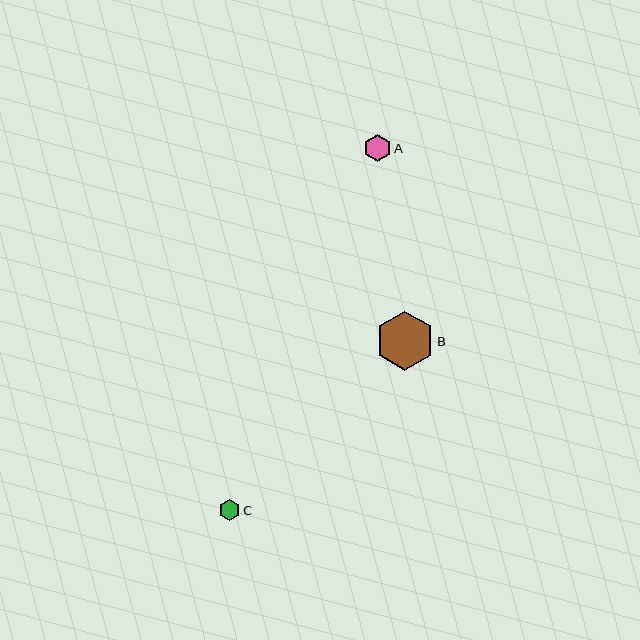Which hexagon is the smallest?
Hexagon C is the smallest with a size of approximately 21 pixels.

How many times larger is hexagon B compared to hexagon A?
Hexagon B is approximately 2.2 times the size of hexagon A.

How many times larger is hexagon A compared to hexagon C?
Hexagon A is approximately 1.3 times the size of hexagon C.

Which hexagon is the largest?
Hexagon B is the largest with a size of approximately 59 pixels.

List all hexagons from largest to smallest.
From largest to smallest: B, A, C.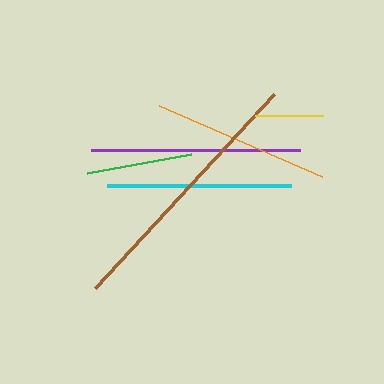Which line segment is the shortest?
The yellow line is the shortest at approximately 69 pixels.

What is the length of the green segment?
The green segment is approximately 106 pixels long.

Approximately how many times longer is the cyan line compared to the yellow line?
The cyan line is approximately 2.7 times the length of the yellow line.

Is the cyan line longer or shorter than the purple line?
The purple line is longer than the cyan line.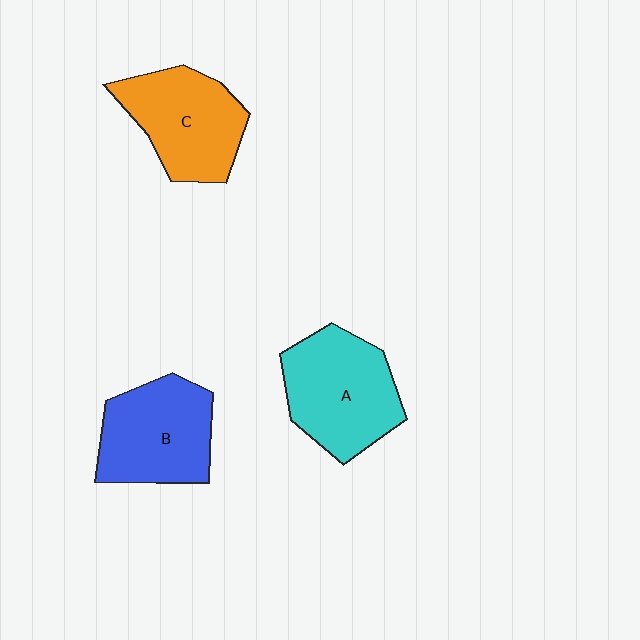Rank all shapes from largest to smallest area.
From largest to smallest: A (cyan), B (blue), C (orange).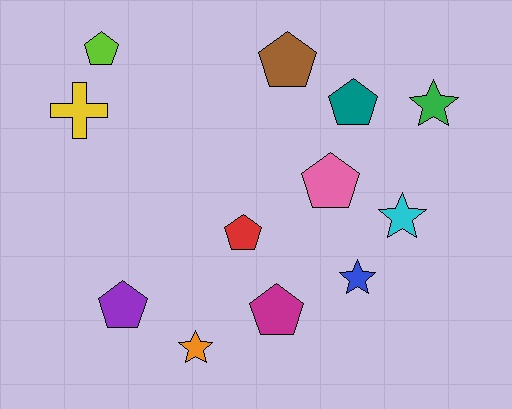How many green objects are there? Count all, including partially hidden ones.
There is 1 green object.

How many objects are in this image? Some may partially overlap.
There are 12 objects.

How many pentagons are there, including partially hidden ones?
There are 7 pentagons.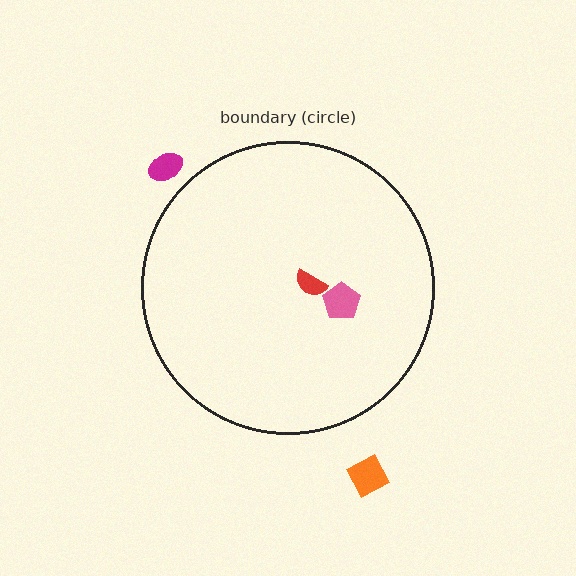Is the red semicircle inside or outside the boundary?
Inside.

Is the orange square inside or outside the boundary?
Outside.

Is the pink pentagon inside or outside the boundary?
Inside.